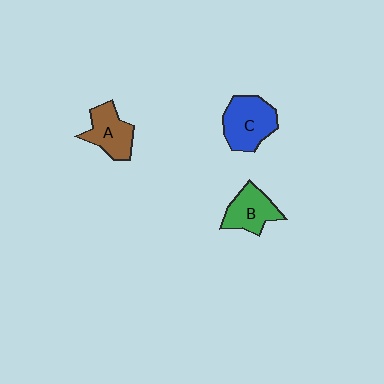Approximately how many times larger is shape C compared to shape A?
Approximately 1.2 times.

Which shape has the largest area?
Shape C (blue).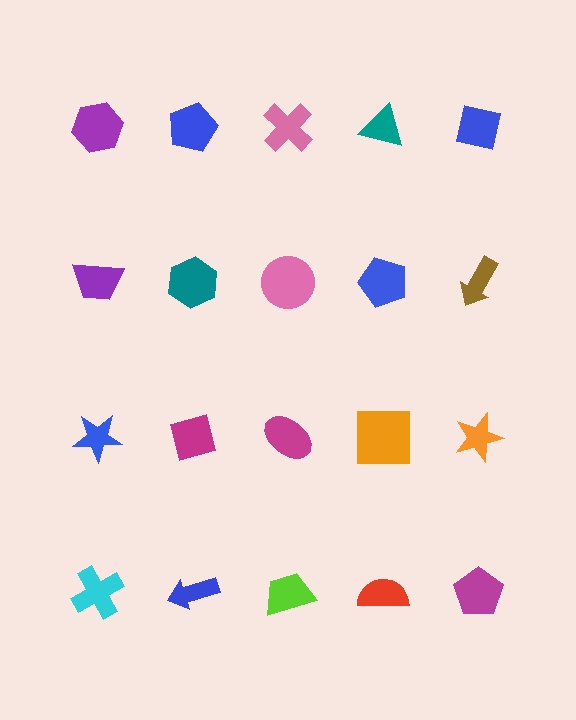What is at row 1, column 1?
A purple hexagon.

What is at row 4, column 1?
A cyan cross.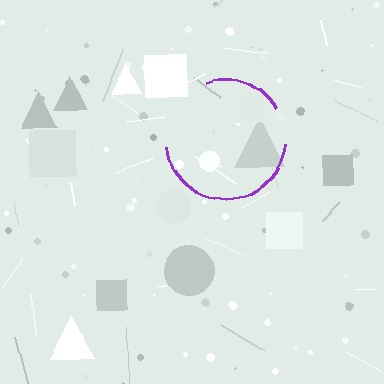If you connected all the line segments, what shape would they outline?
They would outline a circle.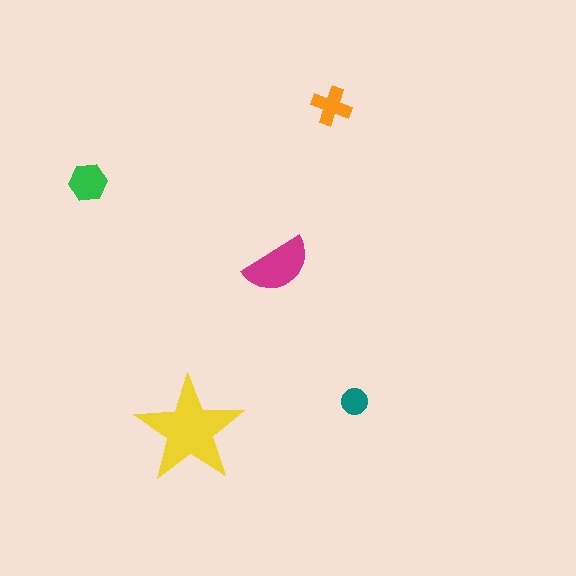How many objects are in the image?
There are 5 objects in the image.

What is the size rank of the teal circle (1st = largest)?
5th.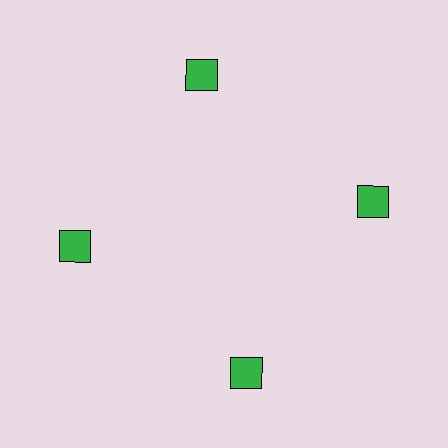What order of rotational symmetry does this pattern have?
This pattern has 4-fold rotational symmetry.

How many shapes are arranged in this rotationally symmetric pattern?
There are 4 shapes, arranged in 4 groups of 1.